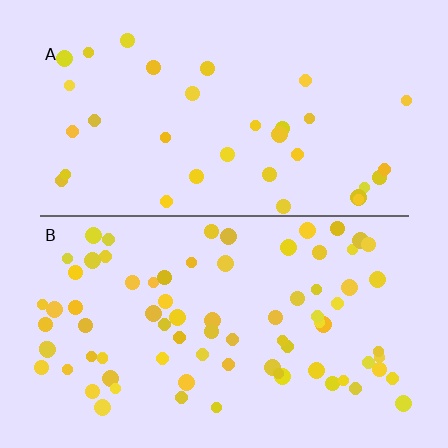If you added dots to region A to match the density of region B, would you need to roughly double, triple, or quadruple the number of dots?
Approximately double.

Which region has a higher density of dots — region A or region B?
B (the bottom).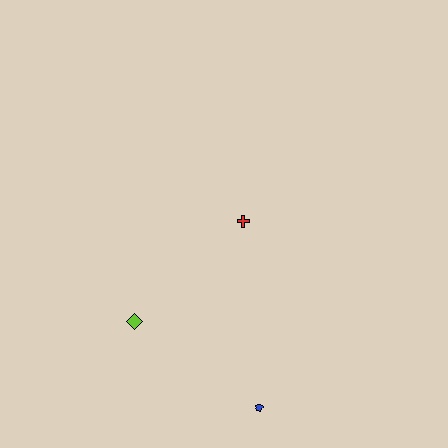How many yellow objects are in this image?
There are no yellow objects.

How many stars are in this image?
There are no stars.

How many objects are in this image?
There are 3 objects.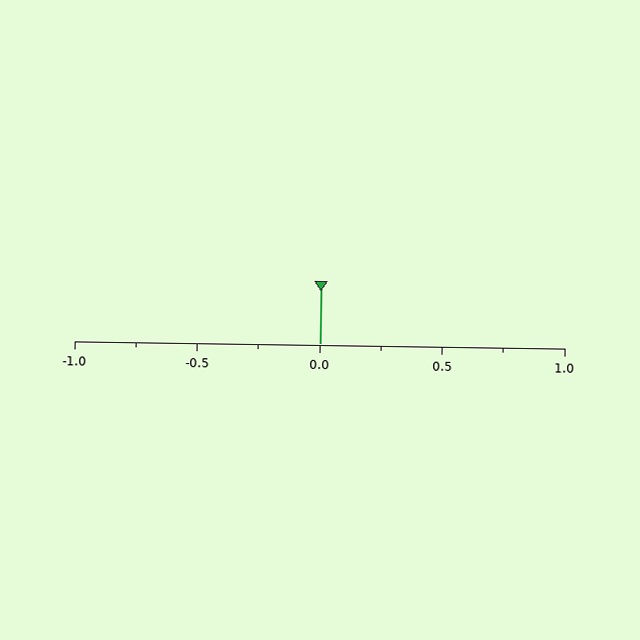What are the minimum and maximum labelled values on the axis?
The axis runs from -1.0 to 1.0.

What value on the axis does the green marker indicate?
The marker indicates approximately 0.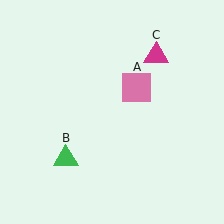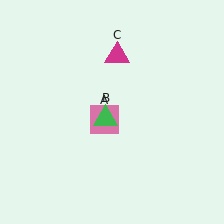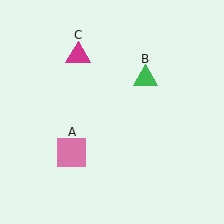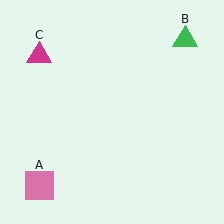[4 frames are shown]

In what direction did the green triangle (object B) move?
The green triangle (object B) moved up and to the right.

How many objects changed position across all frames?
3 objects changed position: pink square (object A), green triangle (object B), magenta triangle (object C).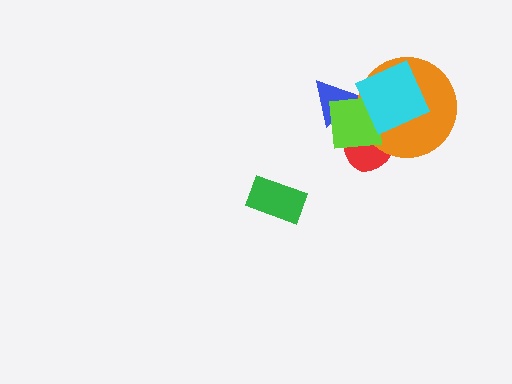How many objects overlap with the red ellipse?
4 objects overlap with the red ellipse.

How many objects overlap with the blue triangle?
2 objects overlap with the blue triangle.